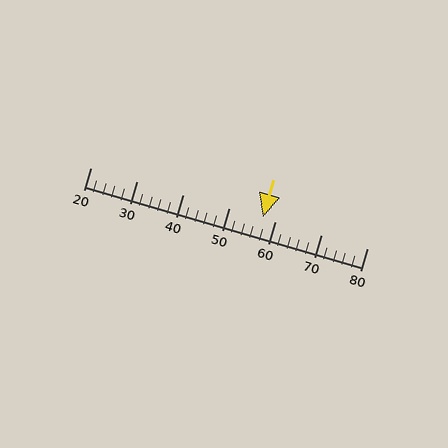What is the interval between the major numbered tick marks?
The major tick marks are spaced 10 units apart.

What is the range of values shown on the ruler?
The ruler shows values from 20 to 80.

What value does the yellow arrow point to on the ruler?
The yellow arrow points to approximately 57.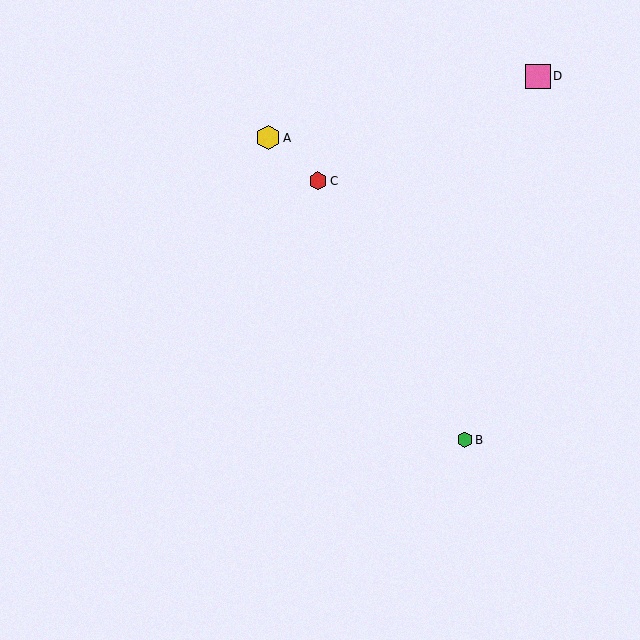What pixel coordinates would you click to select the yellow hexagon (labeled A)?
Click at (268, 138) to select the yellow hexagon A.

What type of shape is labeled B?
Shape B is a green hexagon.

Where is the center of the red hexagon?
The center of the red hexagon is at (318, 181).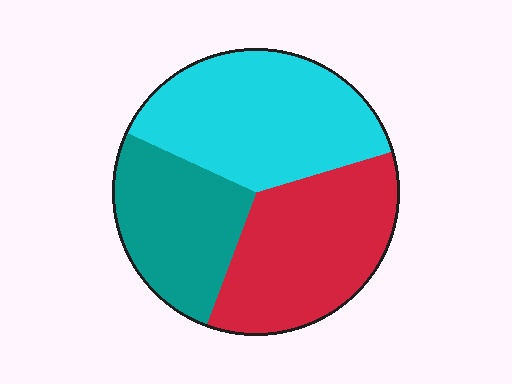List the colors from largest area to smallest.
From largest to smallest: cyan, red, teal.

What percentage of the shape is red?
Red takes up about one third (1/3) of the shape.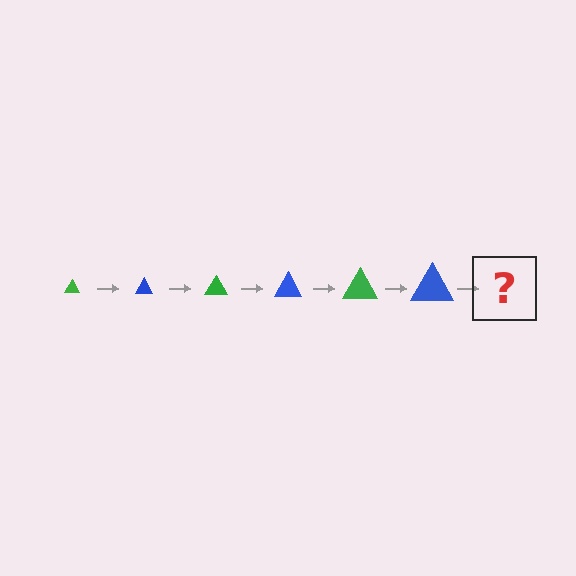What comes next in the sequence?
The next element should be a green triangle, larger than the previous one.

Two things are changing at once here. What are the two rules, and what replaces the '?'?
The two rules are that the triangle grows larger each step and the color cycles through green and blue. The '?' should be a green triangle, larger than the previous one.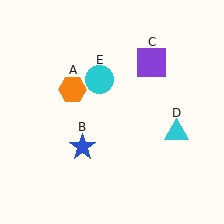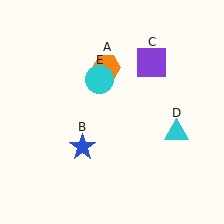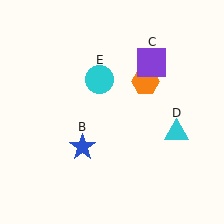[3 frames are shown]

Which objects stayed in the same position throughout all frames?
Blue star (object B) and purple square (object C) and cyan triangle (object D) and cyan circle (object E) remained stationary.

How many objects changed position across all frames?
1 object changed position: orange hexagon (object A).